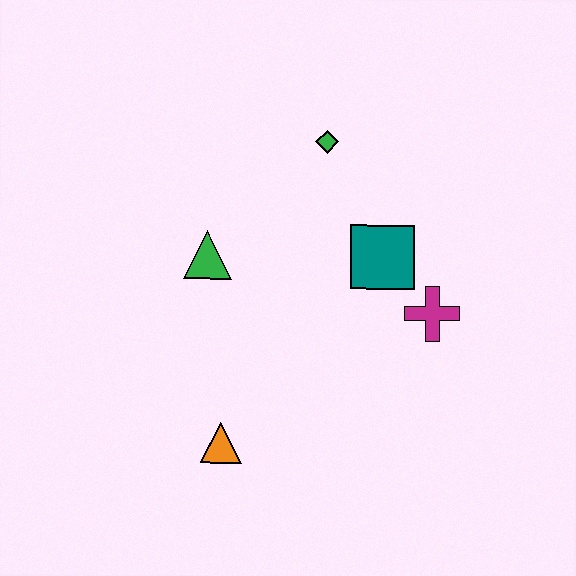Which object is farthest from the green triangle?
The magenta cross is farthest from the green triangle.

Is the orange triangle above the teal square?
No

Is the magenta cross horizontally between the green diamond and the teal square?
No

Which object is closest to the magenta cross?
The teal square is closest to the magenta cross.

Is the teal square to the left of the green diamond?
No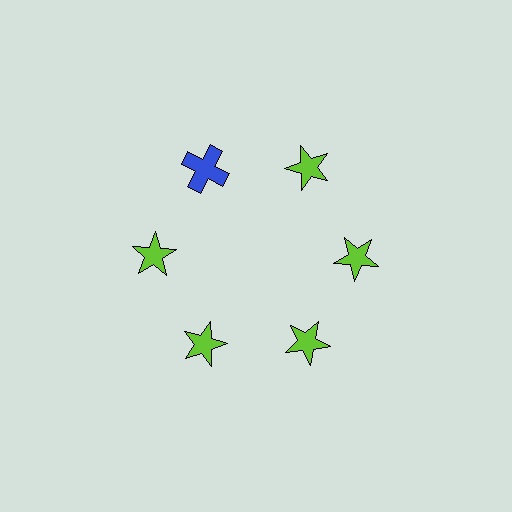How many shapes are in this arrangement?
There are 6 shapes arranged in a ring pattern.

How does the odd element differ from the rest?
It differs in both color (blue instead of lime) and shape (cross instead of star).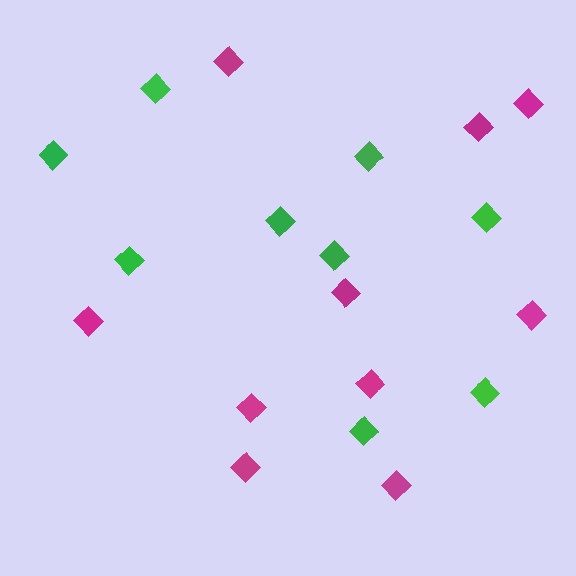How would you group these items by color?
There are 2 groups: one group of green diamonds (9) and one group of magenta diamonds (10).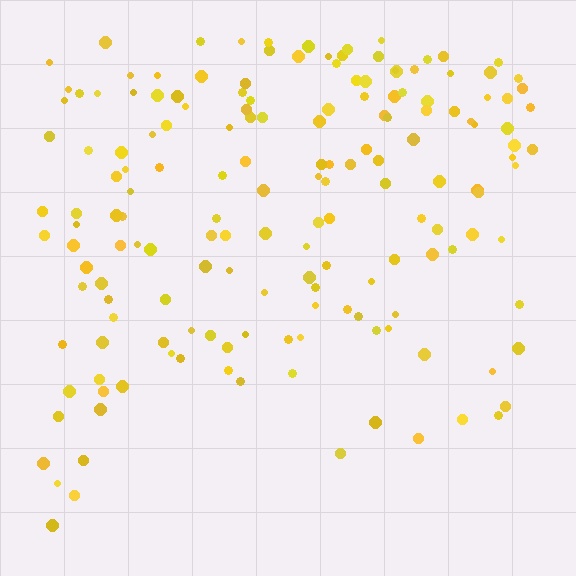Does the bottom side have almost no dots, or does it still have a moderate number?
Still a moderate number, just noticeably fewer than the top.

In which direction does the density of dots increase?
From bottom to top, with the top side densest.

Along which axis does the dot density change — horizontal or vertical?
Vertical.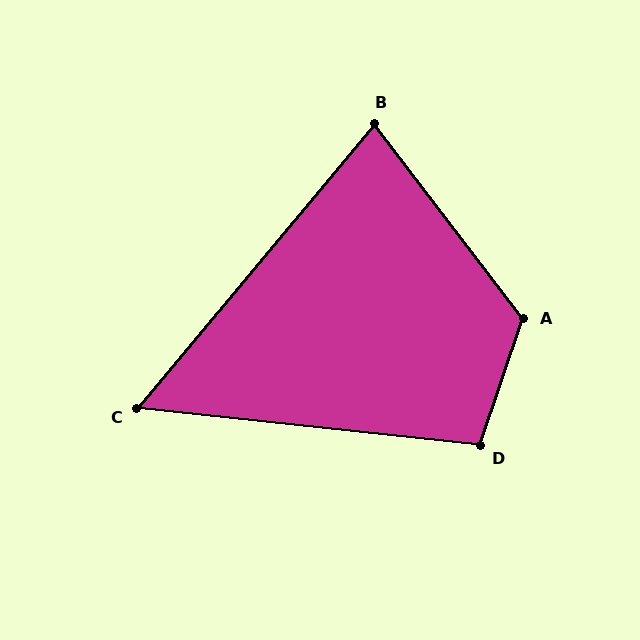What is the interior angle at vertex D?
Approximately 103 degrees (obtuse).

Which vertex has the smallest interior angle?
C, at approximately 56 degrees.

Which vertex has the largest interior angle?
A, at approximately 124 degrees.